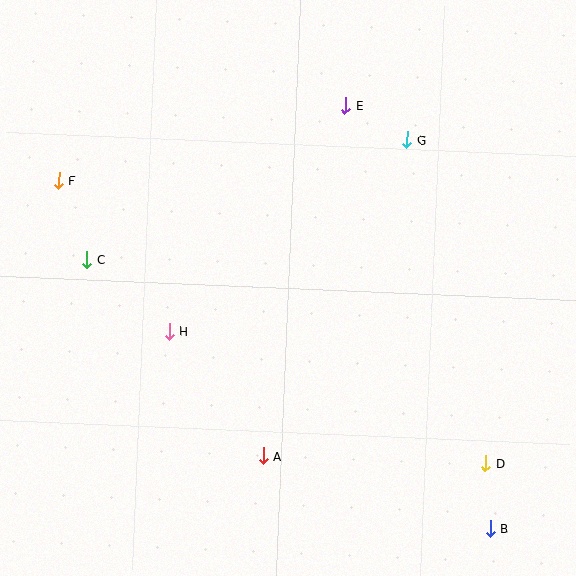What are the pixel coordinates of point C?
Point C is at (87, 260).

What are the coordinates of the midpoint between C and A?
The midpoint between C and A is at (175, 358).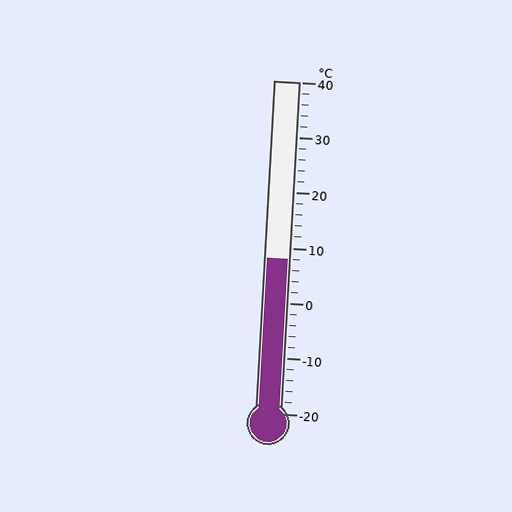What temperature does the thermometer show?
The thermometer shows approximately 8°C.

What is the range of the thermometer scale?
The thermometer scale ranges from -20°C to 40°C.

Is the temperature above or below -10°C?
The temperature is above -10°C.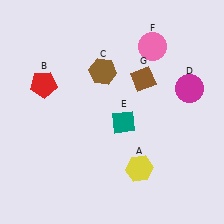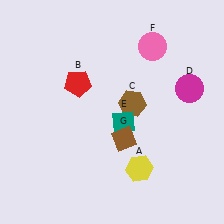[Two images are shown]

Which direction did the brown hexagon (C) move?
The brown hexagon (C) moved down.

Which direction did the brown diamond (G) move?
The brown diamond (G) moved down.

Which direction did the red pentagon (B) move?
The red pentagon (B) moved right.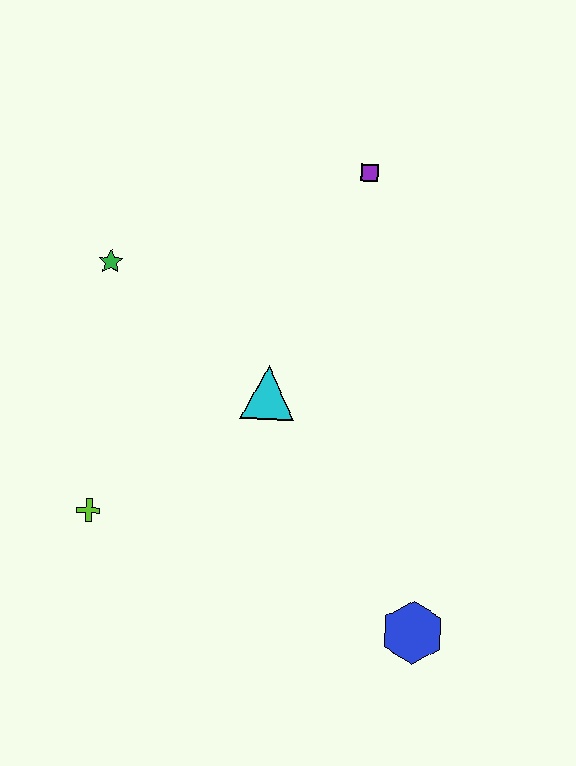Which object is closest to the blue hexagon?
The cyan triangle is closest to the blue hexagon.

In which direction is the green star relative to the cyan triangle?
The green star is to the left of the cyan triangle.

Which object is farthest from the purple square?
The blue hexagon is farthest from the purple square.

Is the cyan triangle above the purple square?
No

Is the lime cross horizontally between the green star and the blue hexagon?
No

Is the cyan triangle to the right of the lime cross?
Yes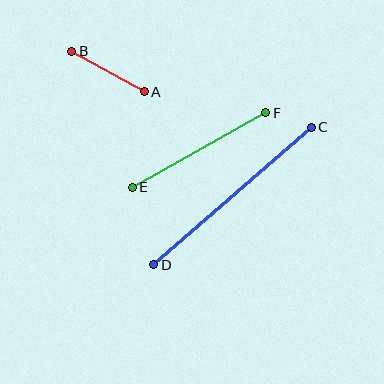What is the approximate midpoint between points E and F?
The midpoint is at approximately (199, 150) pixels.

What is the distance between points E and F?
The distance is approximately 153 pixels.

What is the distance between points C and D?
The distance is approximately 209 pixels.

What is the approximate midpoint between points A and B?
The midpoint is at approximately (108, 71) pixels.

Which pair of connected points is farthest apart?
Points C and D are farthest apart.